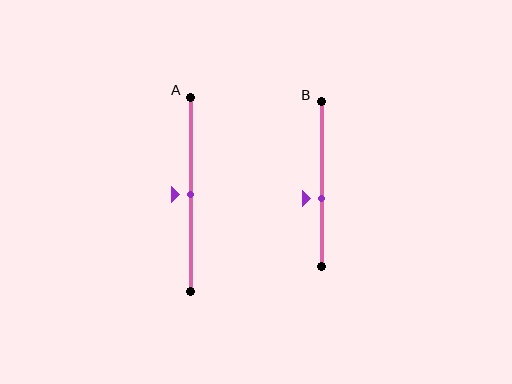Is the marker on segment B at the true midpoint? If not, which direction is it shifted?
No, the marker on segment B is shifted downward by about 9% of the segment length.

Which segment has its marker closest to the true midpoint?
Segment A has its marker closest to the true midpoint.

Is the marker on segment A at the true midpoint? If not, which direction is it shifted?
Yes, the marker on segment A is at the true midpoint.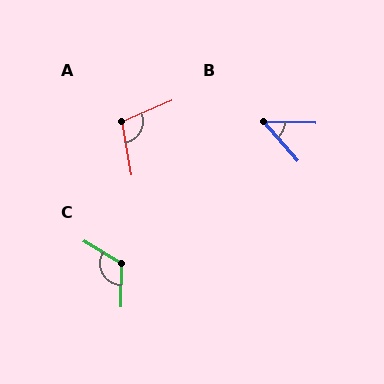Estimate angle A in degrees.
Approximately 103 degrees.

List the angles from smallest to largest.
B (47°), A (103°), C (121°).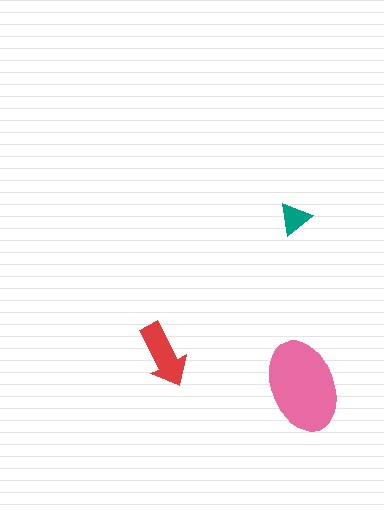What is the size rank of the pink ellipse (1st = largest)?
1st.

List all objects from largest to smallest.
The pink ellipse, the red arrow, the teal triangle.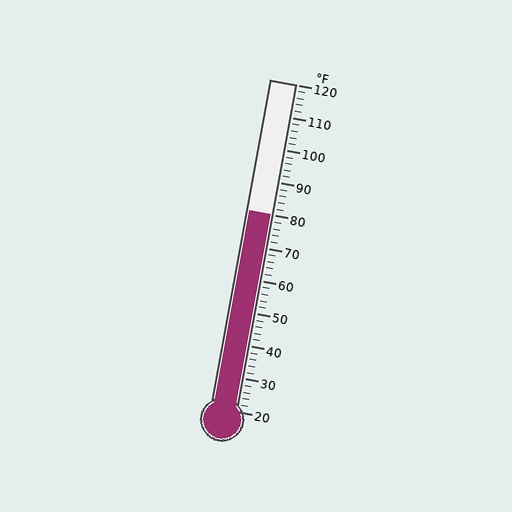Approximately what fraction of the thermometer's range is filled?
The thermometer is filled to approximately 60% of its range.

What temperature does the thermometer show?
The thermometer shows approximately 80°F.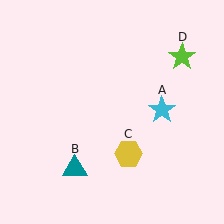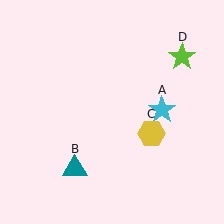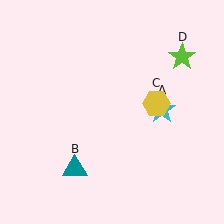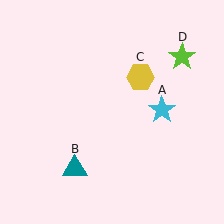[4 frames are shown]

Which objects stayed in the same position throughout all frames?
Cyan star (object A) and teal triangle (object B) and lime star (object D) remained stationary.